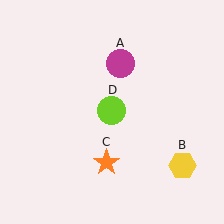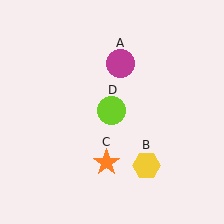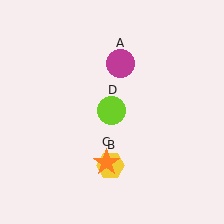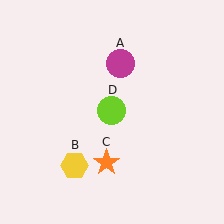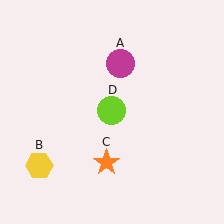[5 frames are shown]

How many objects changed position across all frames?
1 object changed position: yellow hexagon (object B).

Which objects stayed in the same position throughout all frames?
Magenta circle (object A) and orange star (object C) and lime circle (object D) remained stationary.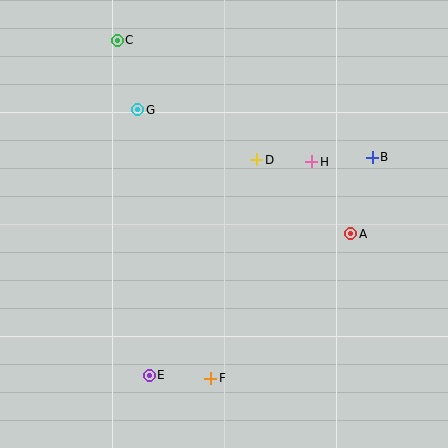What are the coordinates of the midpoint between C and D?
The midpoint between C and D is at (187, 100).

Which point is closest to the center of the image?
Point D at (257, 160) is closest to the center.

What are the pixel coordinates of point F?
Point F is at (211, 378).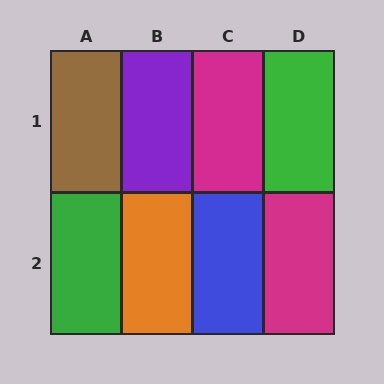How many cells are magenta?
2 cells are magenta.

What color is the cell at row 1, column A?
Brown.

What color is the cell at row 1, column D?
Green.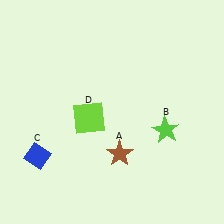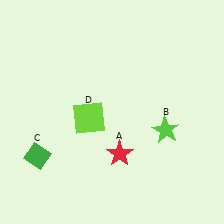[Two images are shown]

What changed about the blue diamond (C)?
In Image 1, C is blue. In Image 2, it changed to green.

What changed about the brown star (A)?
In Image 1, A is brown. In Image 2, it changed to red.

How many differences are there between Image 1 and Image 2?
There are 2 differences between the two images.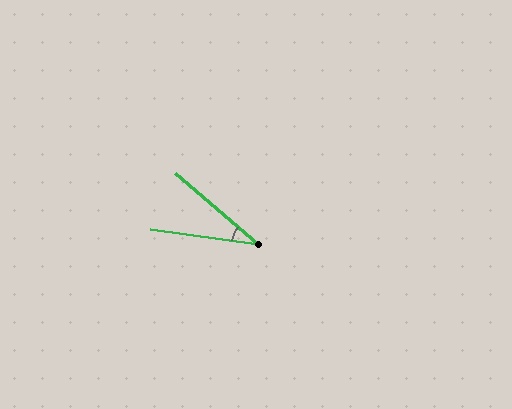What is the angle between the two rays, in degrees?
Approximately 33 degrees.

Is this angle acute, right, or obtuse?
It is acute.